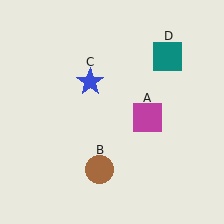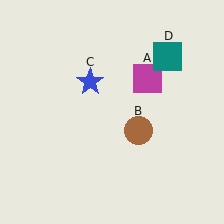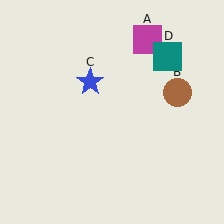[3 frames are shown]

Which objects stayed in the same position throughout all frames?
Blue star (object C) and teal square (object D) remained stationary.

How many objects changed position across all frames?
2 objects changed position: magenta square (object A), brown circle (object B).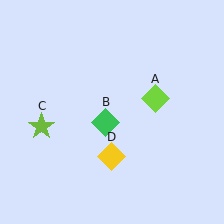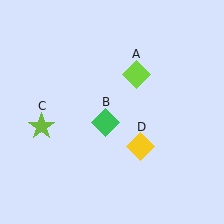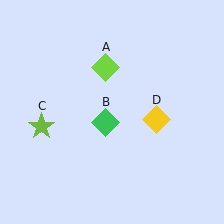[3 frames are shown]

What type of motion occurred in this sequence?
The lime diamond (object A), yellow diamond (object D) rotated counterclockwise around the center of the scene.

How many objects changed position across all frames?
2 objects changed position: lime diamond (object A), yellow diamond (object D).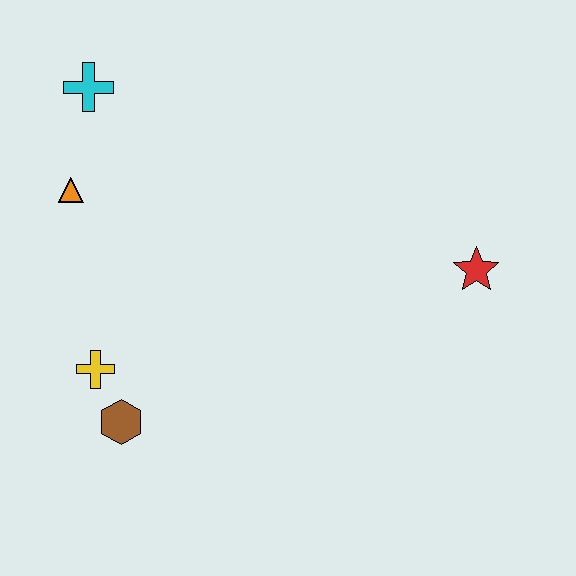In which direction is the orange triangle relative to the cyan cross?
The orange triangle is below the cyan cross.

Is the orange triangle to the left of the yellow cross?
Yes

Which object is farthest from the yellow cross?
The red star is farthest from the yellow cross.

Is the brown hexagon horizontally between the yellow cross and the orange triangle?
No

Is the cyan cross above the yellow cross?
Yes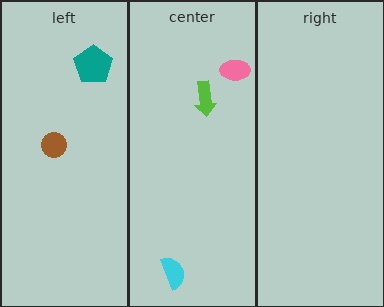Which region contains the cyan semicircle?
The center region.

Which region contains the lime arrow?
The center region.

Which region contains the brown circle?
The left region.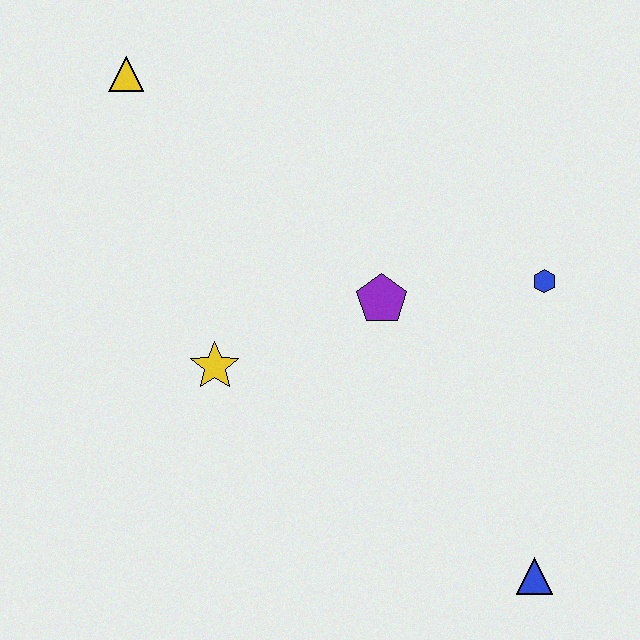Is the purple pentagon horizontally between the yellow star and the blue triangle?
Yes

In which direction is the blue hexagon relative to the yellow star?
The blue hexagon is to the right of the yellow star.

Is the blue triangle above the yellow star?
No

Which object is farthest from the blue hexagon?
The yellow triangle is farthest from the blue hexagon.